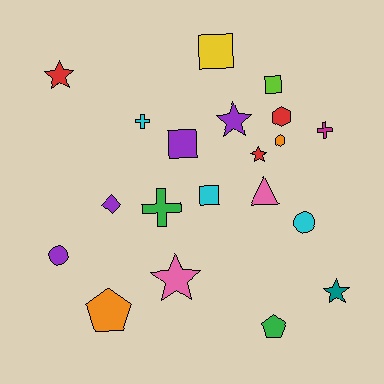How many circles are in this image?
There are 2 circles.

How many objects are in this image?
There are 20 objects.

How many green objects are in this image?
There are 2 green objects.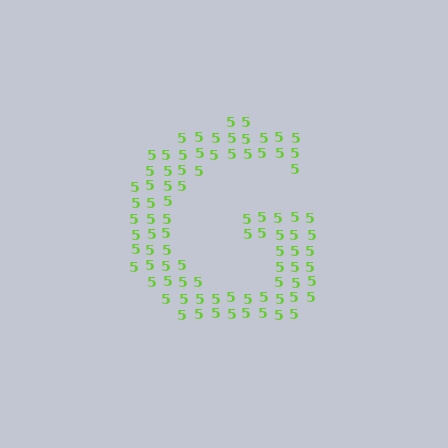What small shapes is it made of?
It is made of small digit 5's.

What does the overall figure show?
The overall figure shows the letter G.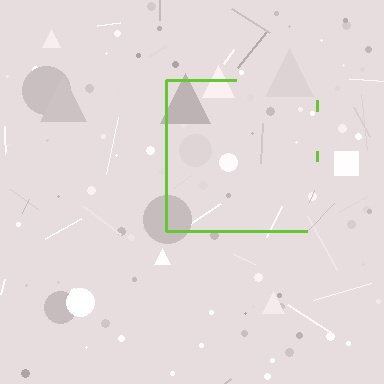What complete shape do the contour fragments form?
The contour fragments form a square.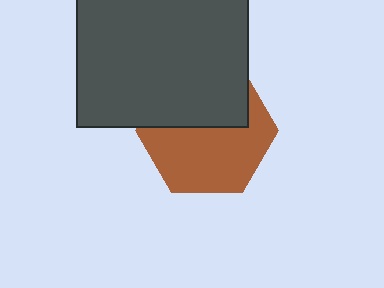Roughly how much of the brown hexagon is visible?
About half of it is visible (roughly 58%).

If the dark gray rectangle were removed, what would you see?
You would see the complete brown hexagon.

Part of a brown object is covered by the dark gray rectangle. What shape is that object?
It is a hexagon.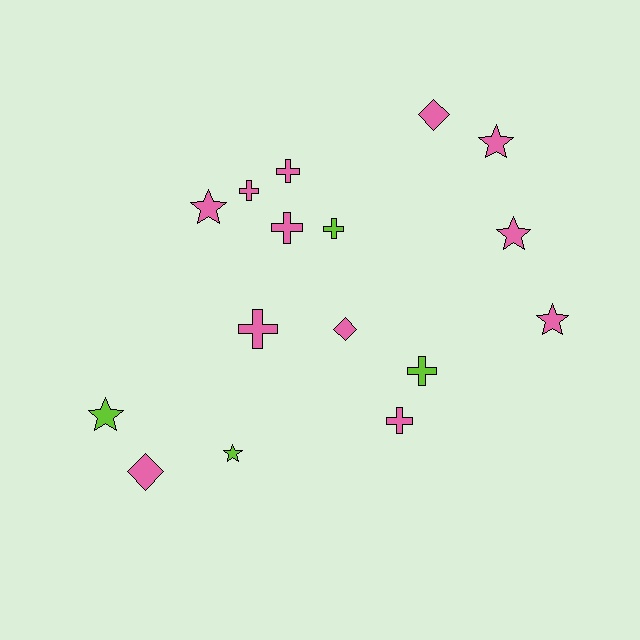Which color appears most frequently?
Pink, with 12 objects.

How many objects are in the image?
There are 16 objects.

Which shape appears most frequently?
Cross, with 7 objects.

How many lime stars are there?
There are 2 lime stars.